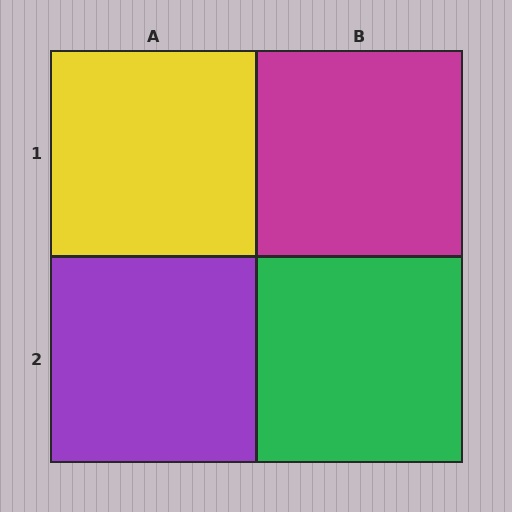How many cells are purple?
1 cell is purple.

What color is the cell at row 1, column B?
Magenta.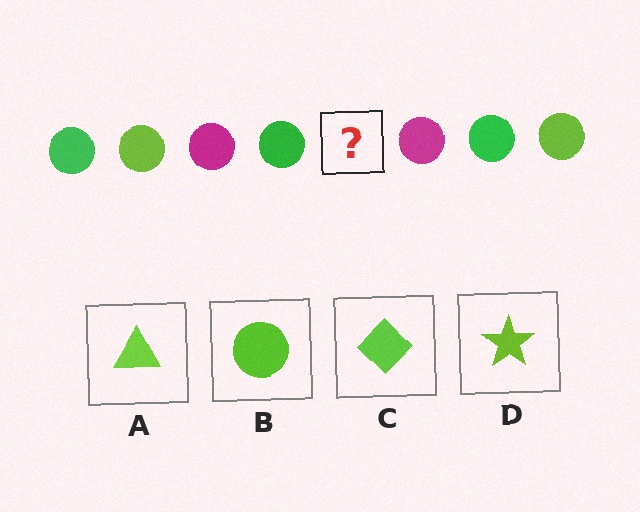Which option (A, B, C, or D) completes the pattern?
B.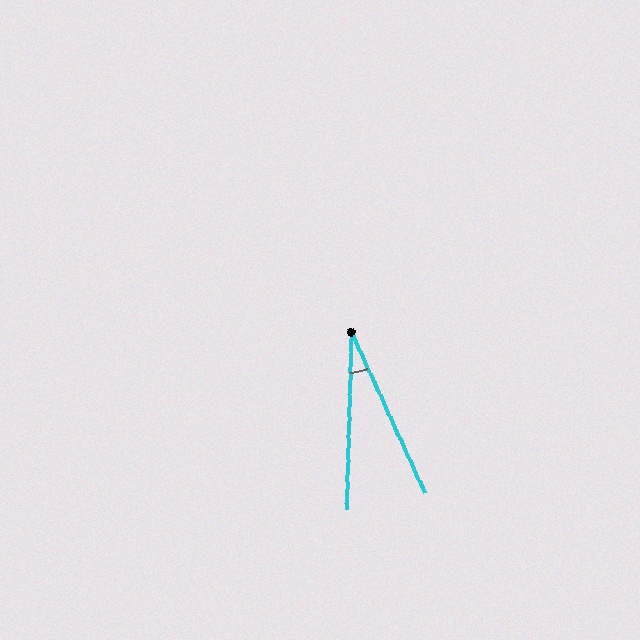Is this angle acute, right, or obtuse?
It is acute.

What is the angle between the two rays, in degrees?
Approximately 26 degrees.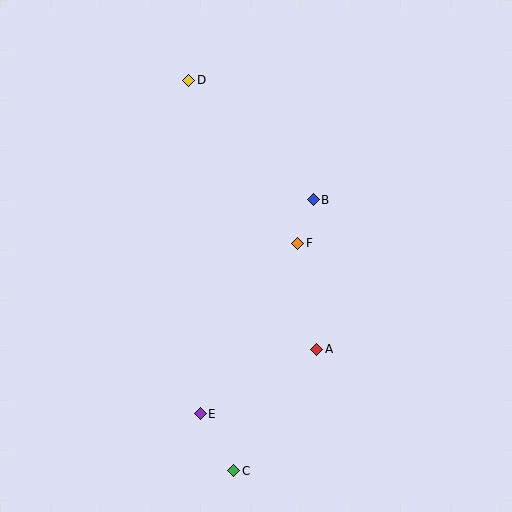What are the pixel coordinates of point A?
Point A is at (317, 349).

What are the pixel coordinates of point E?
Point E is at (200, 414).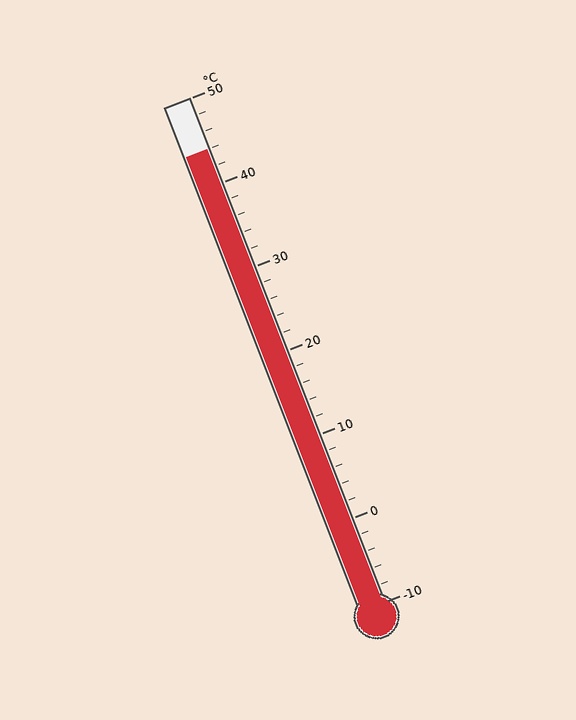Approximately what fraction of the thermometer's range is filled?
The thermometer is filled to approximately 90% of its range.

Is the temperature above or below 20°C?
The temperature is above 20°C.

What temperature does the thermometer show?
The thermometer shows approximately 44°C.